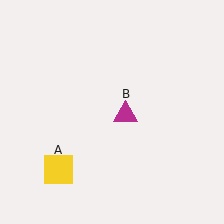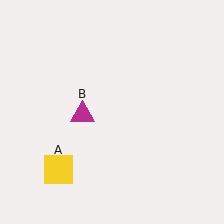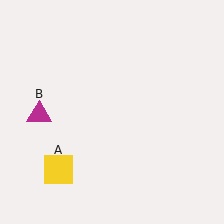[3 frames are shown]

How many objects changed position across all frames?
1 object changed position: magenta triangle (object B).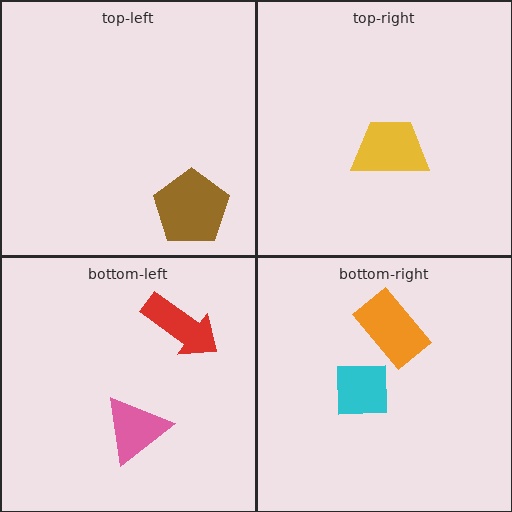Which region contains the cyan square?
The bottom-right region.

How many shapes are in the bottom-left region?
2.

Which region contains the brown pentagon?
The top-left region.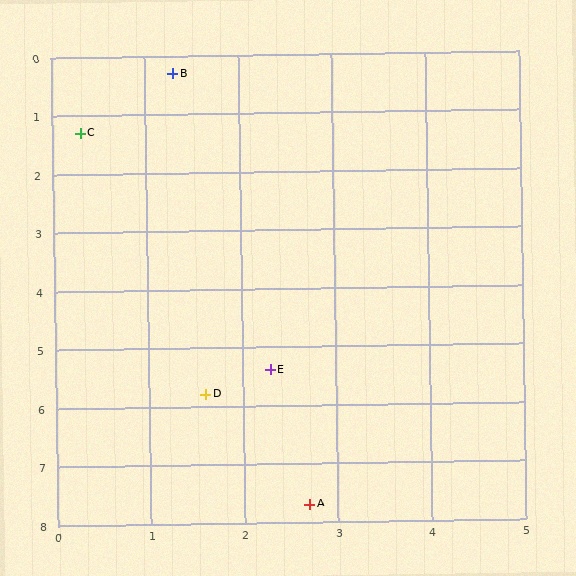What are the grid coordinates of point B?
Point B is at approximately (1.3, 0.3).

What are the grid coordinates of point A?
Point A is at approximately (2.7, 7.7).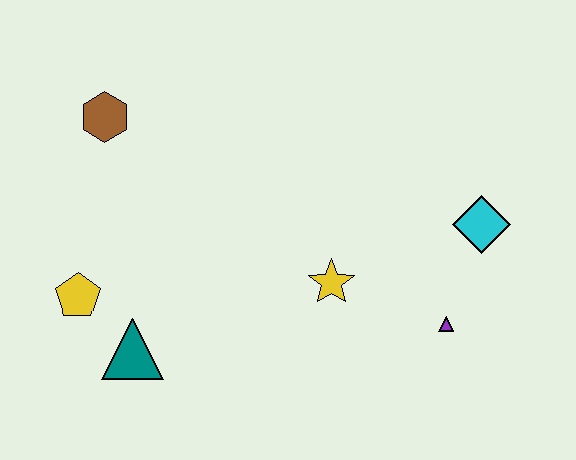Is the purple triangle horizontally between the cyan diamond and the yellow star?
Yes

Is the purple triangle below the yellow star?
Yes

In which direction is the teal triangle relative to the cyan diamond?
The teal triangle is to the left of the cyan diamond.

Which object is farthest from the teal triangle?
The cyan diamond is farthest from the teal triangle.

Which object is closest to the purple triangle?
The cyan diamond is closest to the purple triangle.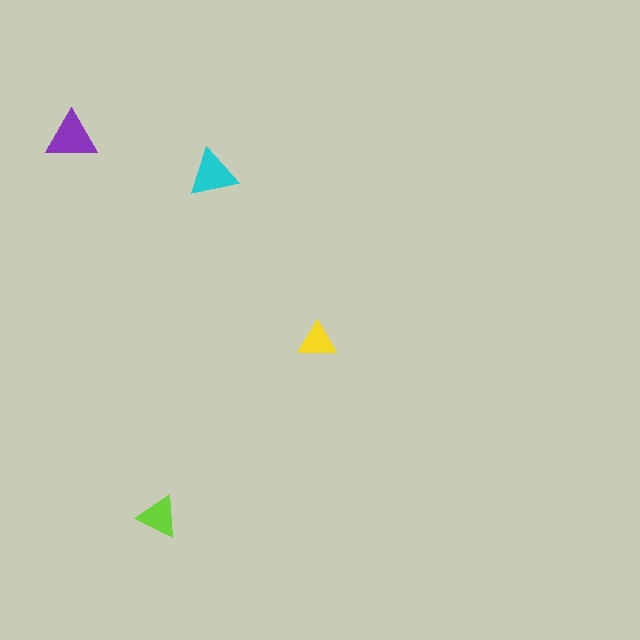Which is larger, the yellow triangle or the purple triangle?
The purple one.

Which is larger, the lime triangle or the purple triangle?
The purple one.